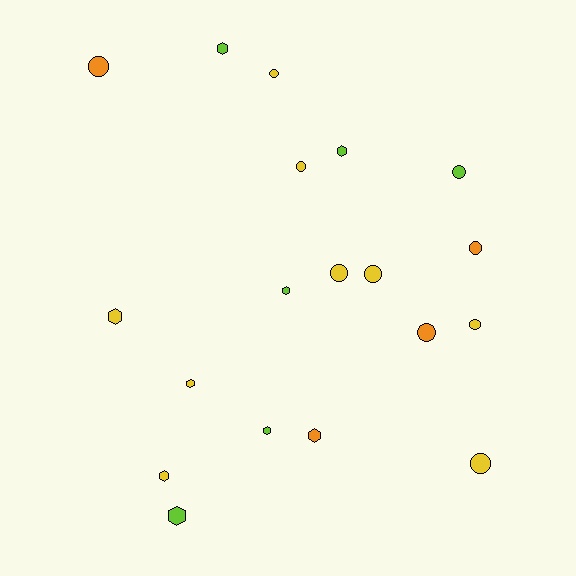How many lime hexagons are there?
There are 5 lime hexagons.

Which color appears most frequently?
Yellow, with 9 objects.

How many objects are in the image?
There are 19 objects.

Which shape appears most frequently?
Circle, with 10 objects.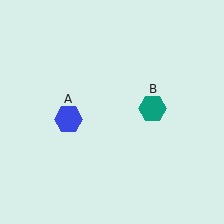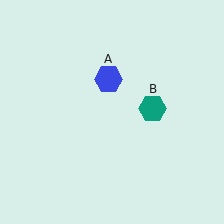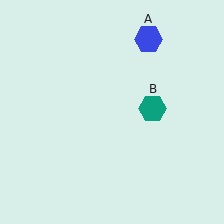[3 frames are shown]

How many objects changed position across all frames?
1 object changed position: blue hexagon (object A).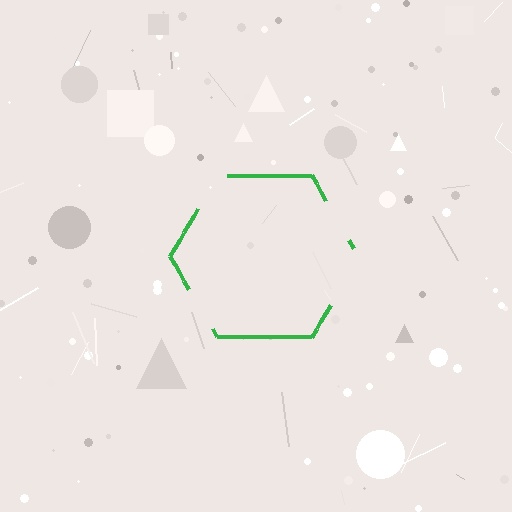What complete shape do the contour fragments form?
The contour fragments form a hexagon.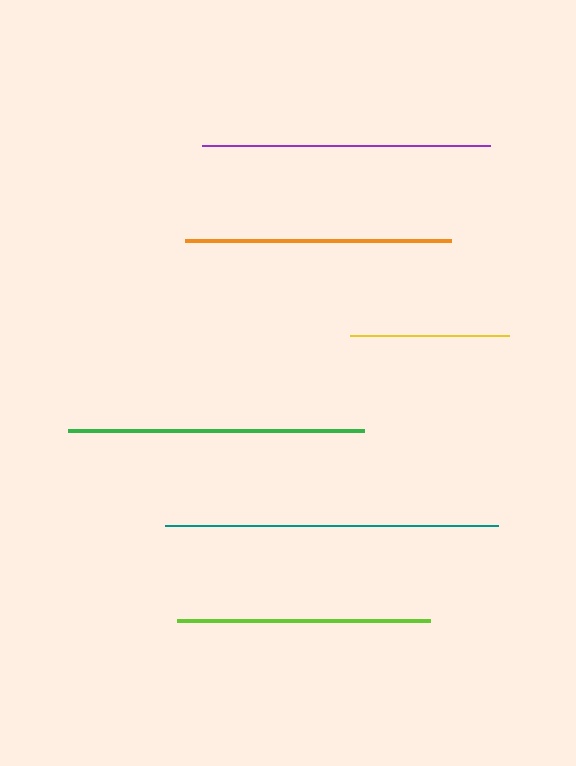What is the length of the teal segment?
The teal segment is approximately 333 pixels long.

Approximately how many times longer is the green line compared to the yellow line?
The green line is approximately 1.9 times the length of the yellow line.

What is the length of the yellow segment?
The yellow segment is approximately 159 pixels long.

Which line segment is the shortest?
The yellow line is the shortest at approximately 159 pixels.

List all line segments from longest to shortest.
From longest to shortest: teal, green, purple, orange, lime, yellow.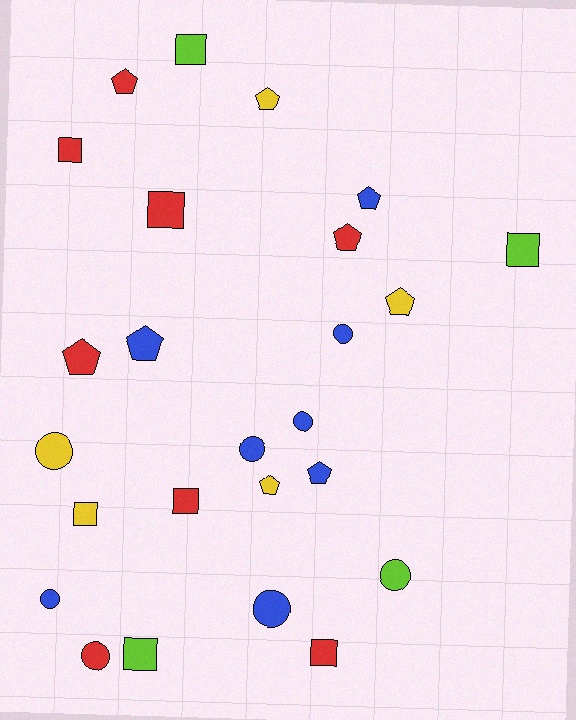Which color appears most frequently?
Blue, with 8 objects.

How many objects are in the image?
There are 25 objects.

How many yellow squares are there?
There is 1 yellow square.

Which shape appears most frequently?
Pentagon, with 9 objects.